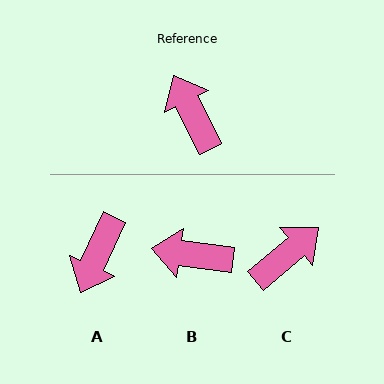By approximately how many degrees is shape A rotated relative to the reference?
Approximately 129 degrees counter-clockwise.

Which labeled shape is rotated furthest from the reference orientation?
A, about 129 degrees away.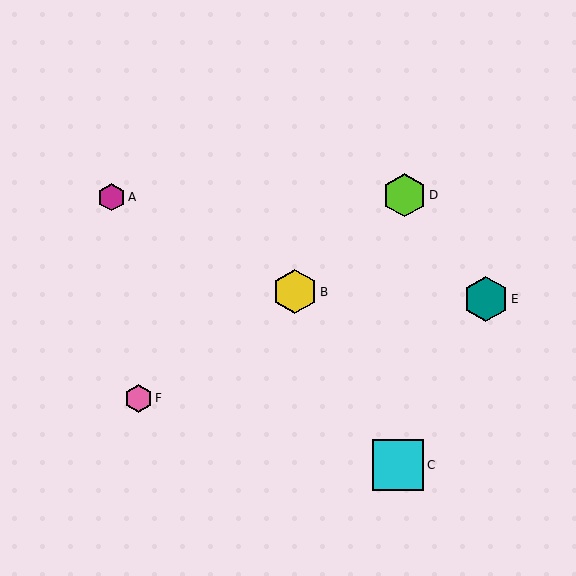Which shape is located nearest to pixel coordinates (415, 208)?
The lime hexagon (labeled D) at (404, 195) is nearest to that location.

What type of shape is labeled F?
Shape F is a pink hexagon.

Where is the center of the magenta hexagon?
The center of the magenta hexagon is at (111, 197).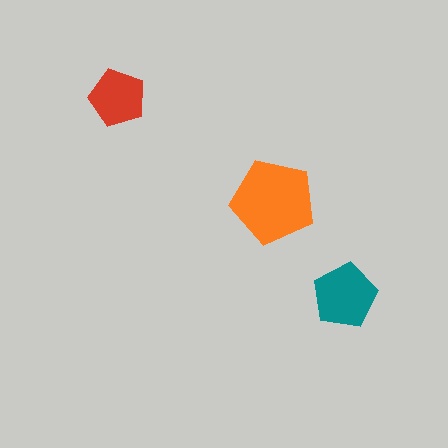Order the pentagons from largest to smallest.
the orange one, the teal one, the red one.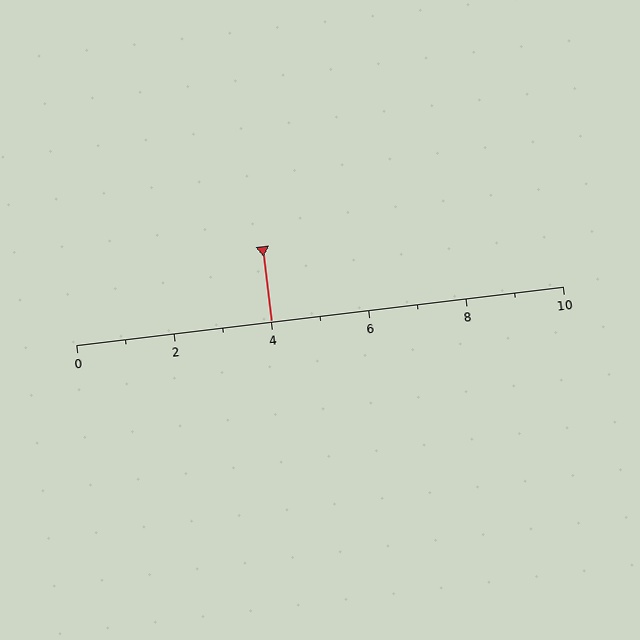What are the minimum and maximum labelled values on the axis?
The axis runs from 0 to 10.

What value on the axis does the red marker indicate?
The marker indicates approximately 4.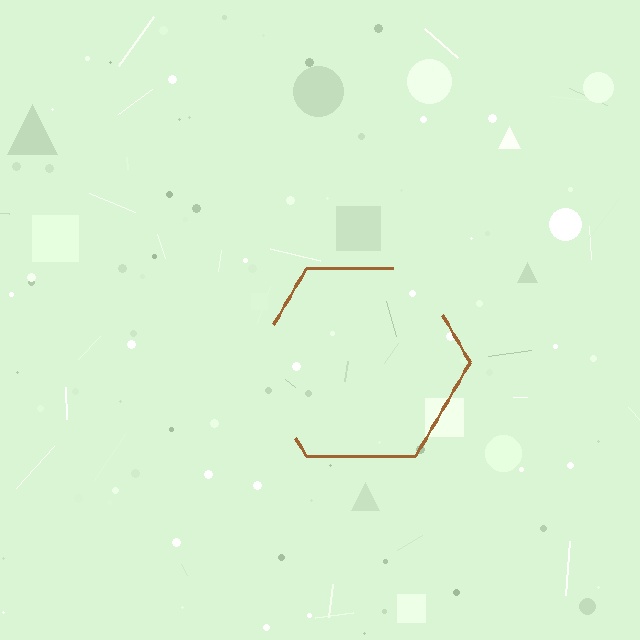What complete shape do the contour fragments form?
The contour fragments form a hexagon.